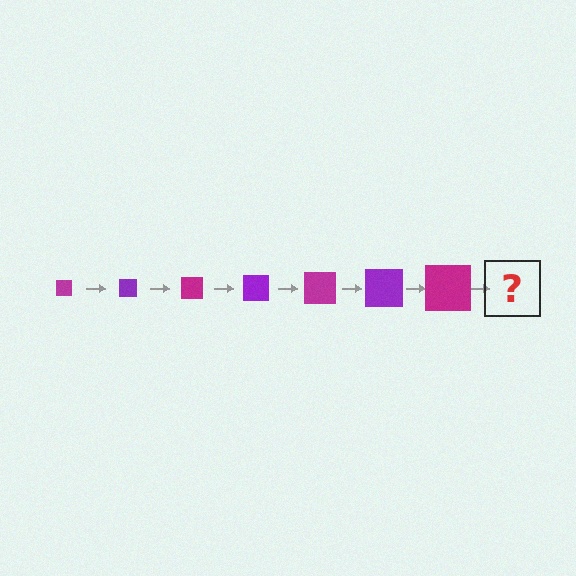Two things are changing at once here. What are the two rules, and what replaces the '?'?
The two rules are that the square grows larger each step and the color cycles through magenta and purple. The '?' should be a purple square, larger than the previous one.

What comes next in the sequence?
The next element should be a purple square, larger than the previous one.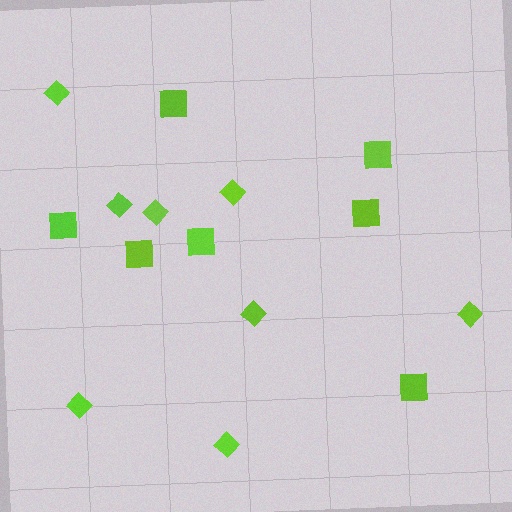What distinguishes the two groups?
There are 2 groups: one group of diamonds (8) and one group of squares (7).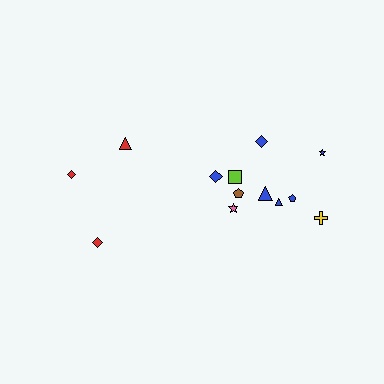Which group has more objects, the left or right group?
The right group.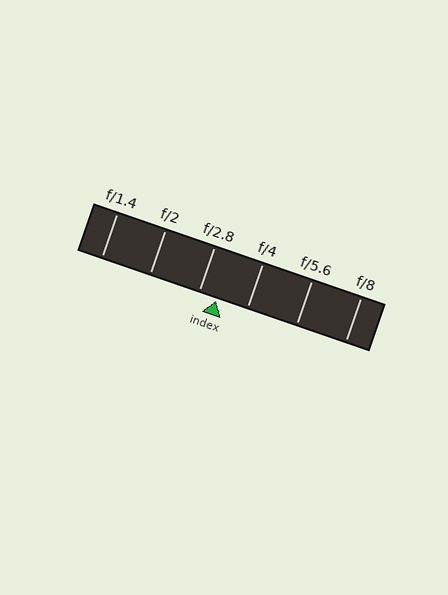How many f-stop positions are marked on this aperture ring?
There are 6 f-stop positions marked.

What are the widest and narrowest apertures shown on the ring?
The widest aperture shown is f/1.4 and the narrowest is f/8.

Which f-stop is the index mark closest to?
The index mark is closest to f/2.8.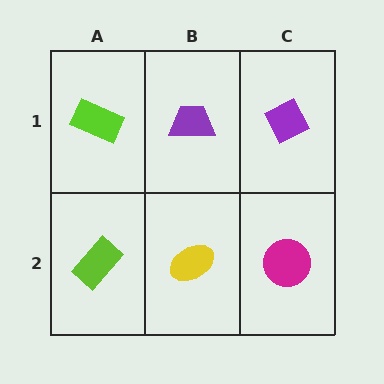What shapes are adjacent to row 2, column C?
A purple diamond (row 1, column C), a yellow ellipse (row 2, column B).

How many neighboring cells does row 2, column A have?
2.